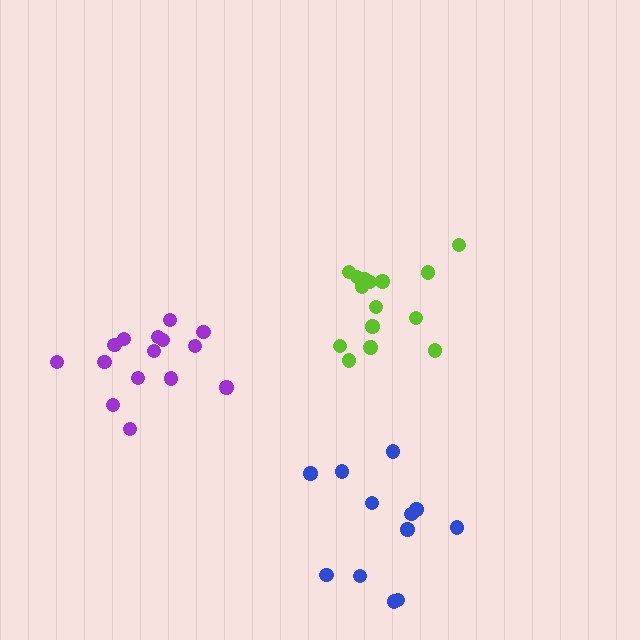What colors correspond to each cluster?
The clusters are colored: purple, blue, lime.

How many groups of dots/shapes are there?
There are 3 groups.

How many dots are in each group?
Group 1: 15 dots, Group 2: 12 dots, Group 3: 15 dots (42 total).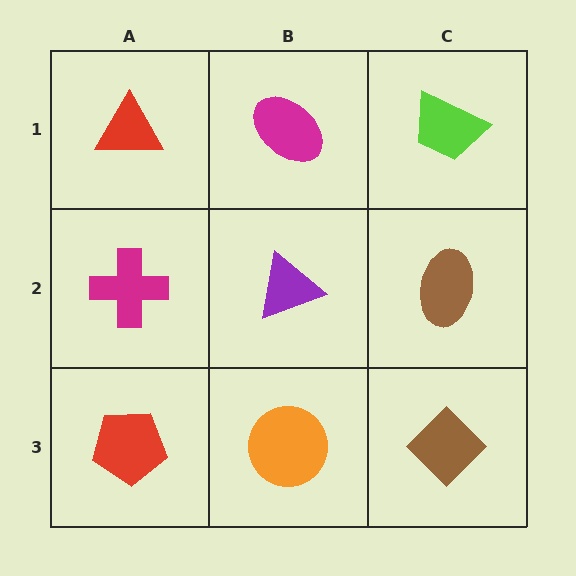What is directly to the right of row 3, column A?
An orange circle.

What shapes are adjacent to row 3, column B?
A purple triangle (row 2, column B), a red pentagon (row 3, column A), a brown diamond (row 3, column C).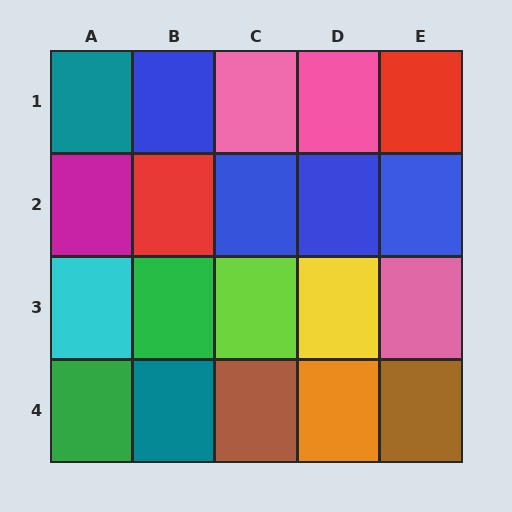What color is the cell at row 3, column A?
Cyan.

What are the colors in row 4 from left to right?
Green, teal, brown, orange, brown.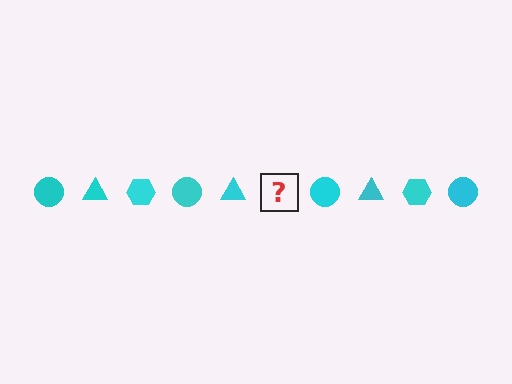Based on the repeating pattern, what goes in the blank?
The blank should be a cyan hexagon.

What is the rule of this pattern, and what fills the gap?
The rule is that the pattern cycles through circle, triangle, hexagon shapes in cyan. The gap should be filled with a cyan hexagon.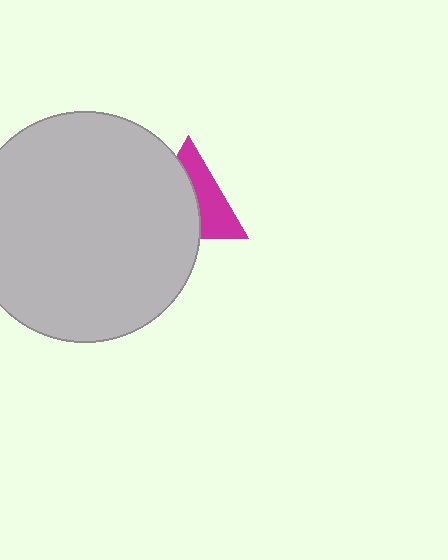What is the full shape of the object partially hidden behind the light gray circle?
The partially hidden object is a magenta triangle.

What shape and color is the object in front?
The object in front is a light gray circle.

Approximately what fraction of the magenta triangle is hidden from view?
Roughly 55% of the magenta triangle is hidden behind the light gray circle.